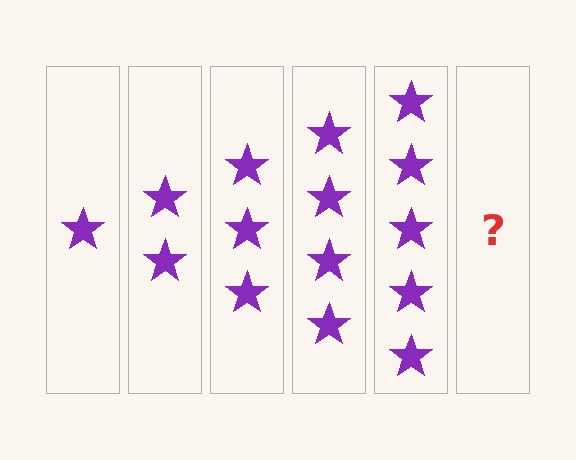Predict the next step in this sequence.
The next step is 6 stars.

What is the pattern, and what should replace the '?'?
The pattern is that each step adds one more star. The '?' should be 6 stars.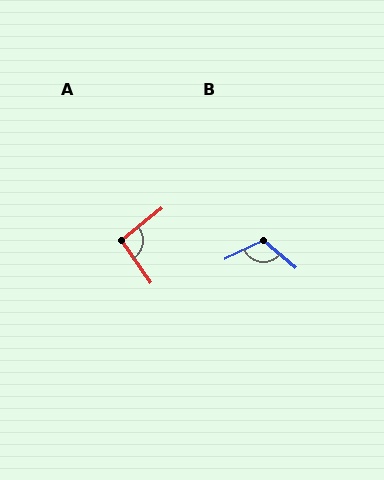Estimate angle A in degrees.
Approximately 94 degrees.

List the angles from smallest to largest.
A (94°), B (114°).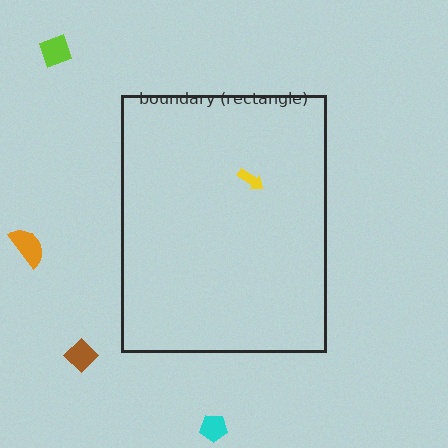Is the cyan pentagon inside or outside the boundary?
Outside.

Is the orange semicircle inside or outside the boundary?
Outside.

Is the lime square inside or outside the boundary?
Outside.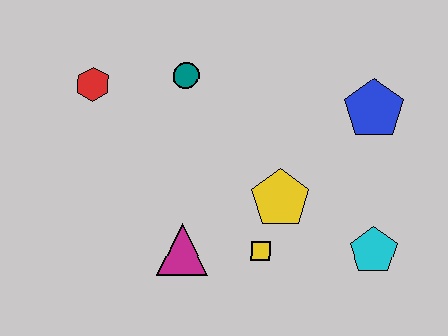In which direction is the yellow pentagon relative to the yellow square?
The yellow pentagon is above the yellow square.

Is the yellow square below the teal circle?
Yes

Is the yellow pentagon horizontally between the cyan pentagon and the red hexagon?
Yes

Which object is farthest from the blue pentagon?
The red hexagon is farthest from the blue pentagon.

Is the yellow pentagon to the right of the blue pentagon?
No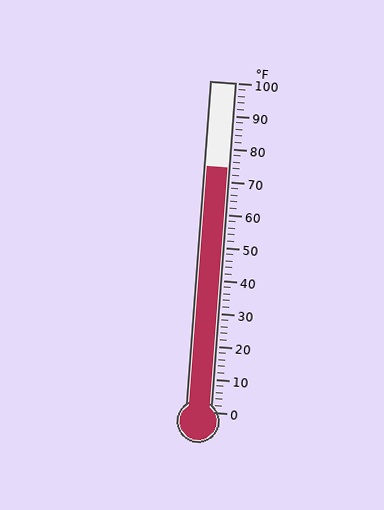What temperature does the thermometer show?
The thermometer shows approximately 74°F.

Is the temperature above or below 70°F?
The temperature is above 70°F.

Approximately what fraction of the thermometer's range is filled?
The thermometer is filled to approximately 75% of its range.